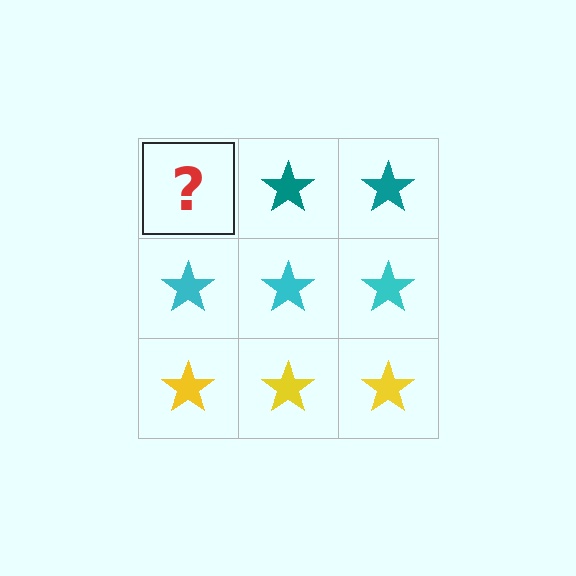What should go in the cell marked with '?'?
The missing cell should contain a teal star.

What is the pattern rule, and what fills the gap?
The rule is that each row has a consistent color. The gap should be filled with a teal star.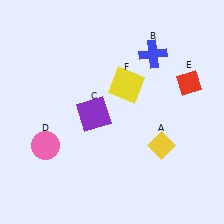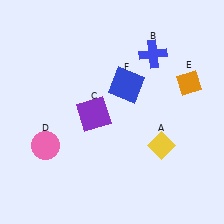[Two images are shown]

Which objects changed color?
E changed from red to orange. F changed from yellow to blue.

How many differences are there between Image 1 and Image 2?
There are 2 differences between the two images.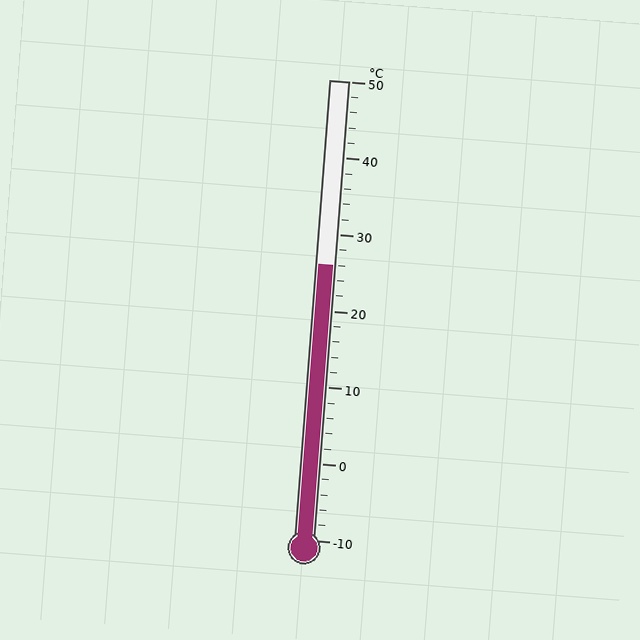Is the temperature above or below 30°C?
The temperature is below 30°C.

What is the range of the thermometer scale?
The thermometer scale ranges from -10°C to 50°C.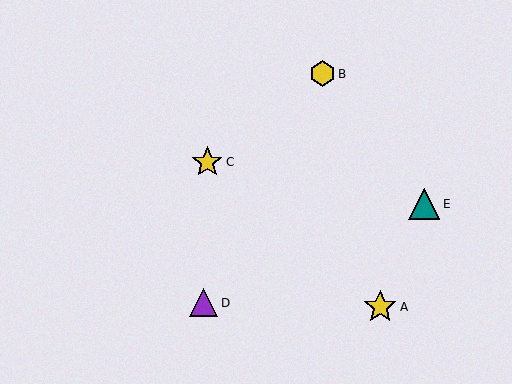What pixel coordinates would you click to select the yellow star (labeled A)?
Click at (380, 307) to select the yellow star A.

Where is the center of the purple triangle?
The center of the purple triangle is at (204, 303).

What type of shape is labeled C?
Shape C is a yellow star.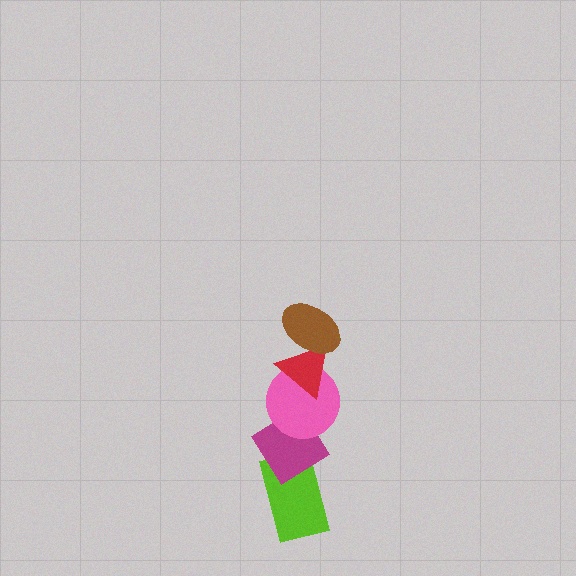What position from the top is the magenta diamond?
The magenta diamond is 4th from the top.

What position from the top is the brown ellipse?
The brown ellipse is 1st from the top.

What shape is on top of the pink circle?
The red triangle is on top of the pink circle.